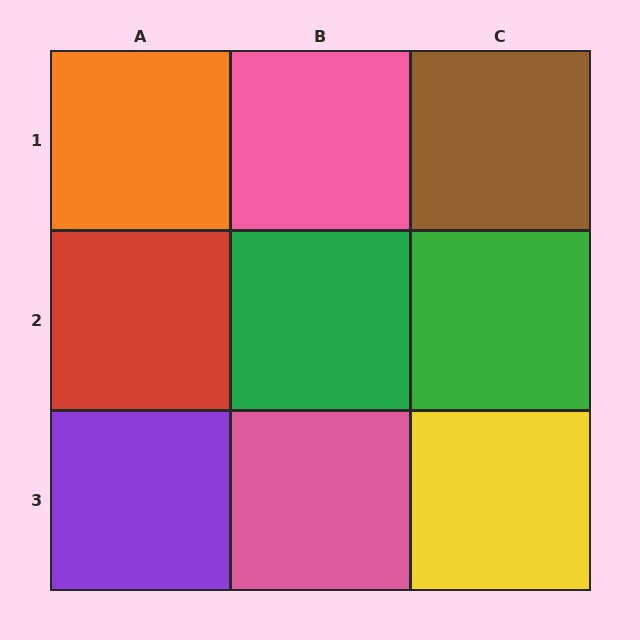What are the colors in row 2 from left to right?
Red, green, green.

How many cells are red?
1 cell is red.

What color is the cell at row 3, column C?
Yellow.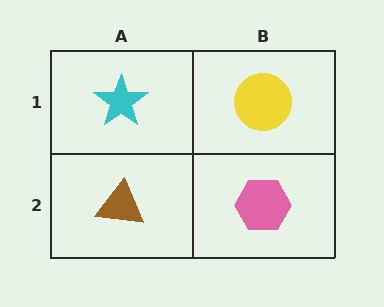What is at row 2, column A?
A brown triangle.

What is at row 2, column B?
A pink hexagon.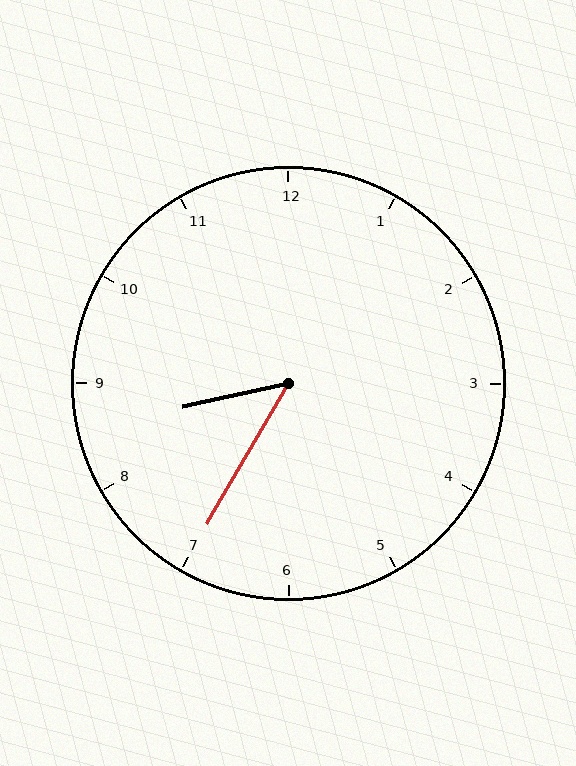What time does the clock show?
8:35.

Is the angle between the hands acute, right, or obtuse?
It is acute.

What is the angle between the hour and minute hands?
Approximately 48 degrees.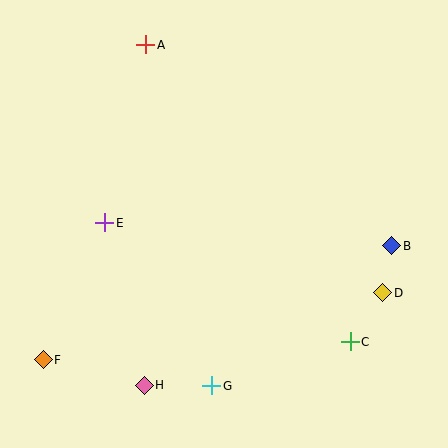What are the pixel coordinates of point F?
Point F is at (43, 360).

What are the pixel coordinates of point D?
Point D is at (382, 293).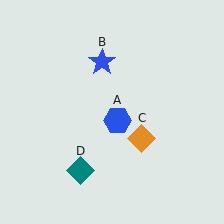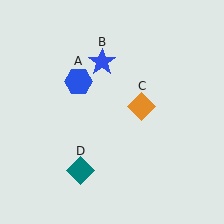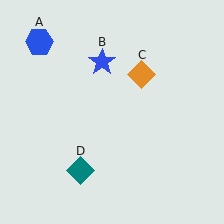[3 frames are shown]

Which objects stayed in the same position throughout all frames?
Blue star (object B) and teal diamond (object D) remained stationary.